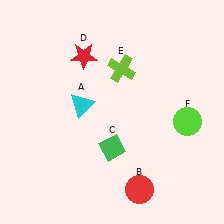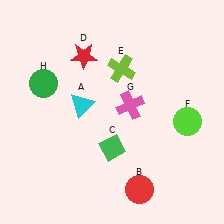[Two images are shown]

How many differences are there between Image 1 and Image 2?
There are 2 differences between the two images.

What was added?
A pink cross (G), a green circle (H) were added in Image 2.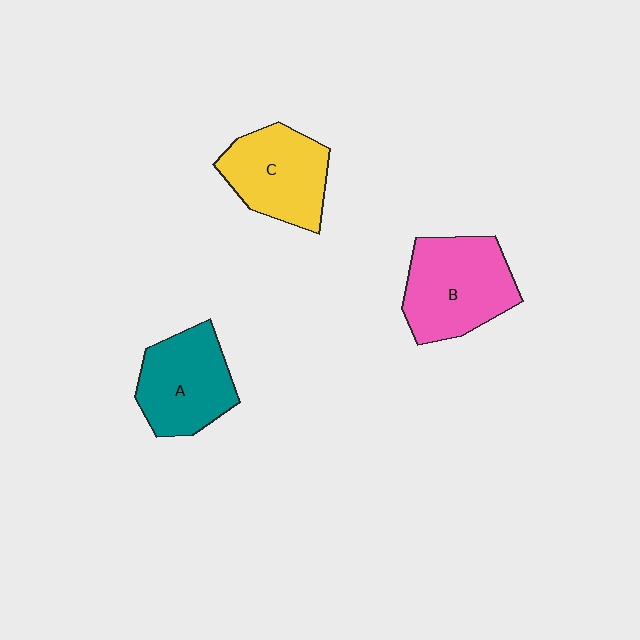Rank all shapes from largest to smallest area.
From largest to smallest: B (pink), C (yellow), A (teal).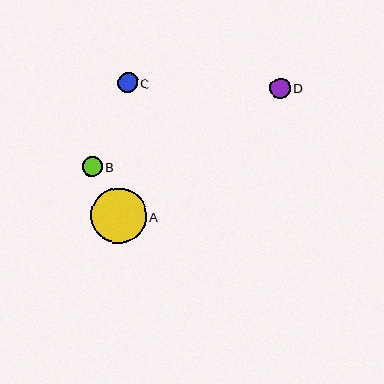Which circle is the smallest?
Circle B is the smallest with a size of approximately 19 pixels.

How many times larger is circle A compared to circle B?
Circle A is approximately 2.9 times the size of circle B.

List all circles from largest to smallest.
From largest to smallest: A, D, C, B.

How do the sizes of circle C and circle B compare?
Circle C and circle B are approximately the same size.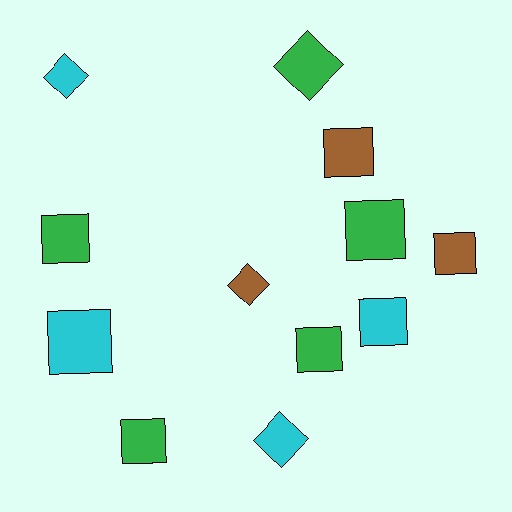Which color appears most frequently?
Green, with 5 objects.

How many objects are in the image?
There are 12 objects.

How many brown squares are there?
There are 2 brown squares.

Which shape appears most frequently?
Square, with 8 objects.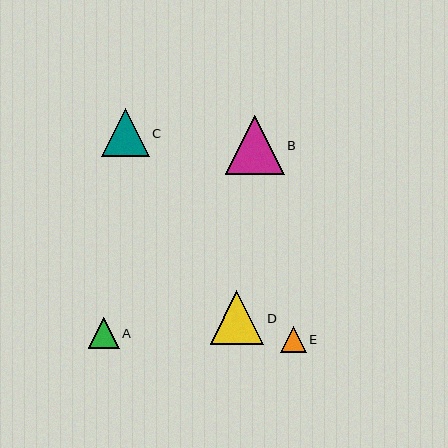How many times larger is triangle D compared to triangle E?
Triangle D is approximately 2.1 times the size of triangle E.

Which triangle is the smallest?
Triangle E is the smallest with a size of approximately 25 pixels.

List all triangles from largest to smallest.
From largest to smallest: B, D, C, A, E.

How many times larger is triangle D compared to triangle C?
Triangle D is approximately 1.1 times the size of triangle C.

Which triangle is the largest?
Triangle B is the largest with a size of approximately 59 pixels.